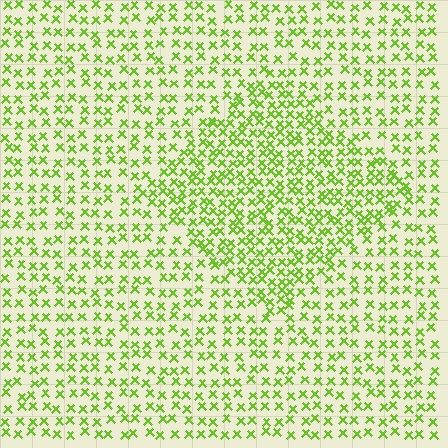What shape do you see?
I see a diamond.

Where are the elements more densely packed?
The elements are more densely packed inside the diamond boundary.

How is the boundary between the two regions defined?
The boundary is defined by a change in element density (approximately 1.7x ratio). All elements are the same color, size, and shape.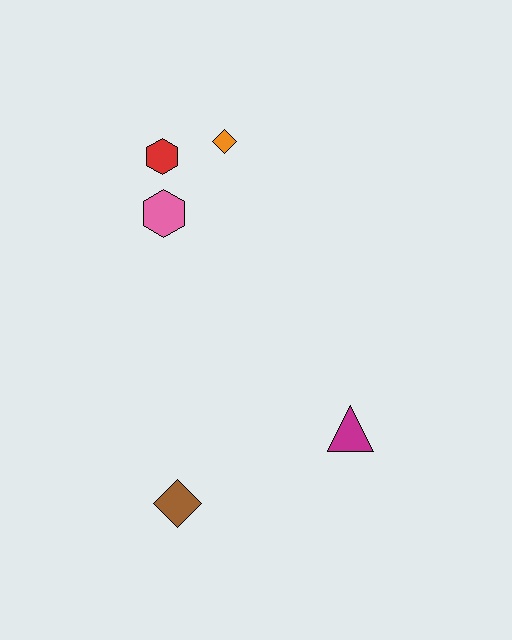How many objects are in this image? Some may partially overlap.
There are 5 objects.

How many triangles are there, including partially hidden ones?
There is 1 triangle.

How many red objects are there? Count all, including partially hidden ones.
There is 1 red object.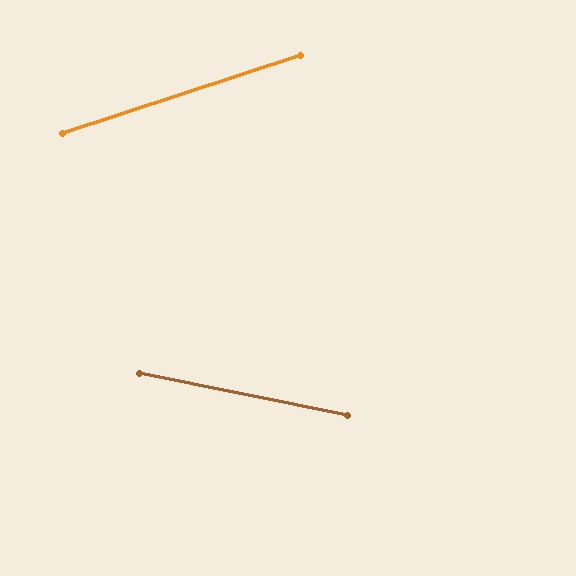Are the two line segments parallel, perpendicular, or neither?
Neither parallel nor perpendicular — they differ by about 29°.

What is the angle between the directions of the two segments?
Approximately 29 degrees.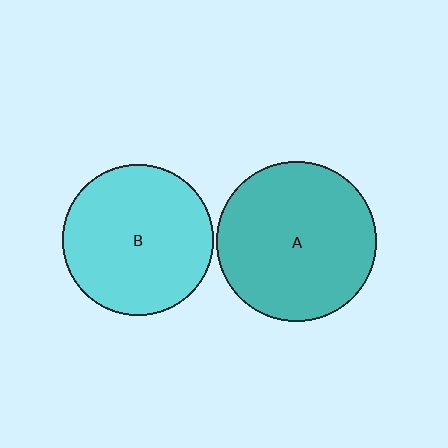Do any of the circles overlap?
No, none of the circles overlap.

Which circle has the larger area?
Circle A (teal).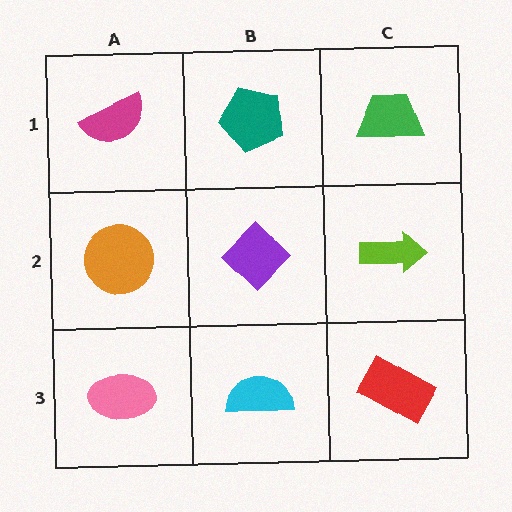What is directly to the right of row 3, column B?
A red rectangle.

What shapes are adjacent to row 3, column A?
An orange circle (row 2, column A), a cyan semicircle (row 3, column B).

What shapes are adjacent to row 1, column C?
A lime arrow (row 2, column C), a teal pentagon (row 1, column B).